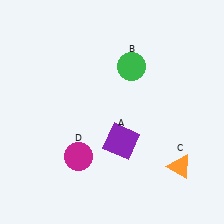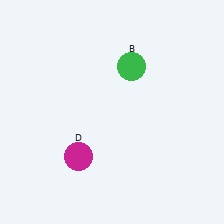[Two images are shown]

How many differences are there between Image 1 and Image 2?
There are 2 differences between the two images.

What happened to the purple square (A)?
The purple square (A) was removed in Image 2. It was in the bottom-right area of Image 1.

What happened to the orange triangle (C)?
The orange triangle (C) was removed in Image 2. It was in the bottom-right area of Image 1.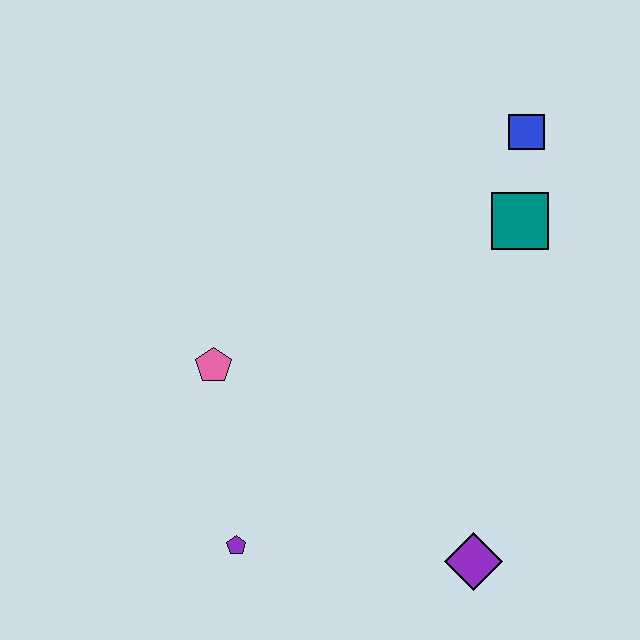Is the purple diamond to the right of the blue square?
No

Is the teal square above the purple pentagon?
Yes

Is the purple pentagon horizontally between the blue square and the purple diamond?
No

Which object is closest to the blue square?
The teal square is closest to the blue square.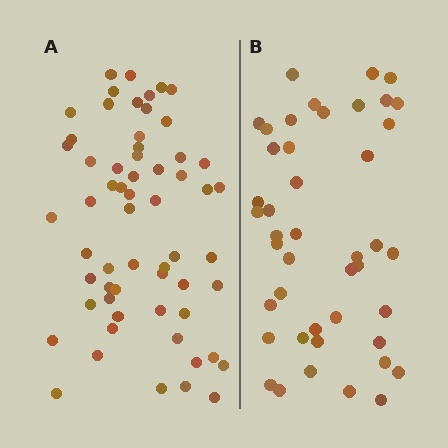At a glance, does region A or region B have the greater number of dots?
Region A (the left region) has more dots.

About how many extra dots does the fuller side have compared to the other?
Region A has approximately 15 more dots than region B.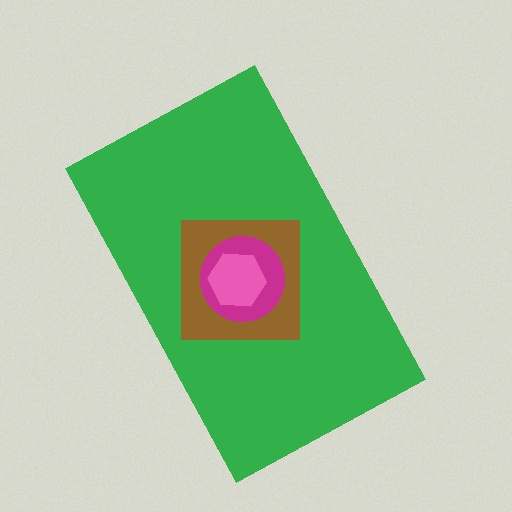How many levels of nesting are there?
4.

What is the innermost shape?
The pink hexagon.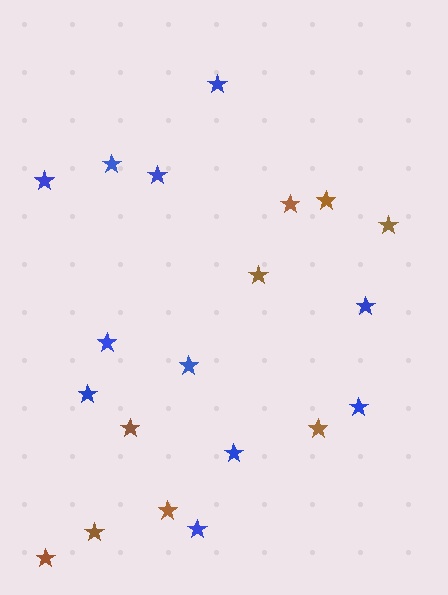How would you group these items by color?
There are 2 groups: one group of brown stars (9) and one group of blue stars (11).